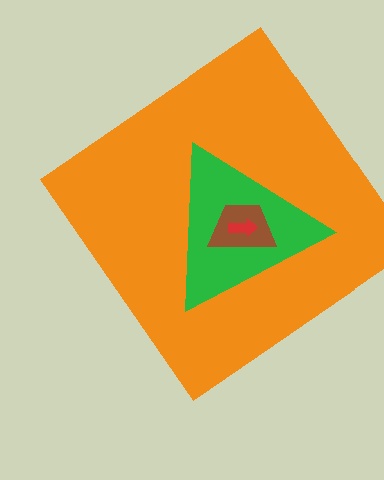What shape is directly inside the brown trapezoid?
The red arrow.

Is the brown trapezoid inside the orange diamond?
Yes.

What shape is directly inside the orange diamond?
The green triangle.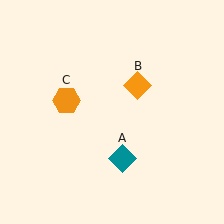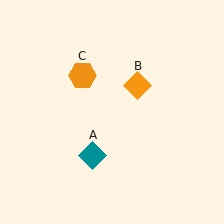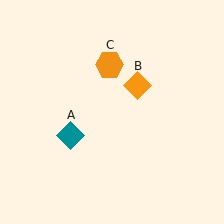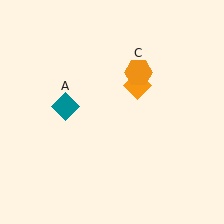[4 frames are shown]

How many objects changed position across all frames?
2 objects changed position: teal diamond (object A), orange hexagon (object C).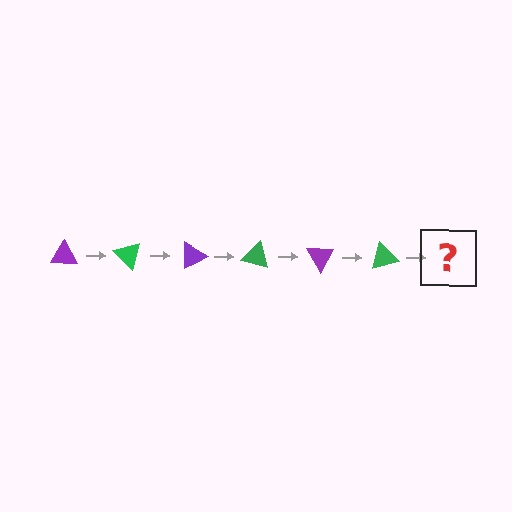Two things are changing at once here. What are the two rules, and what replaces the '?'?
The two rules are that it rotates 45 degrees each step and the color cycles through purple and green. The '?' should be a purple triangle, rotated 270 degrees from the start.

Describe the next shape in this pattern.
It should be a purple triangle, rotated 270 degrees from the start.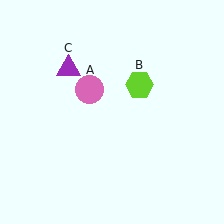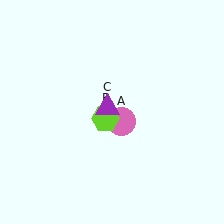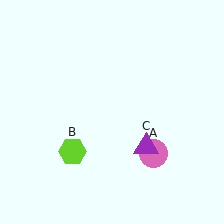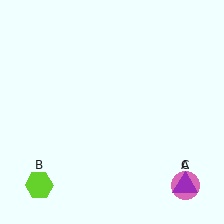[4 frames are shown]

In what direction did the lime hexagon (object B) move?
The lime hexagon (object B) moved down and to the left.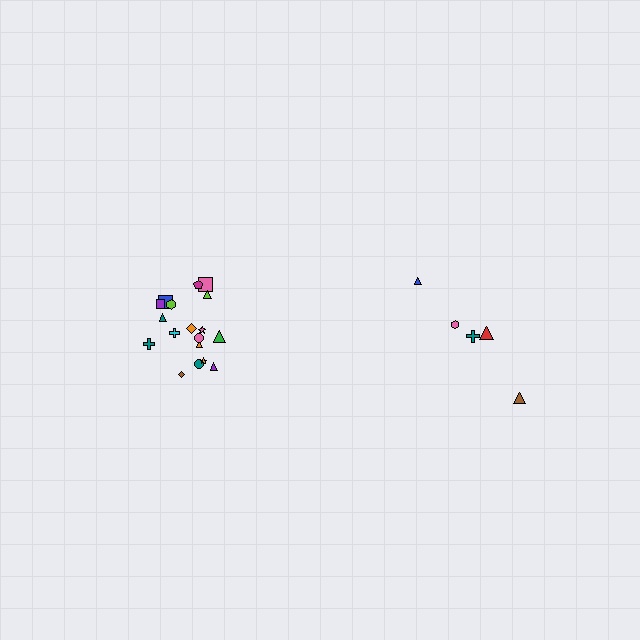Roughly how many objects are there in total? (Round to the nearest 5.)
Roughly 25 objects in total.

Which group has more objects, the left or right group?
The left group.